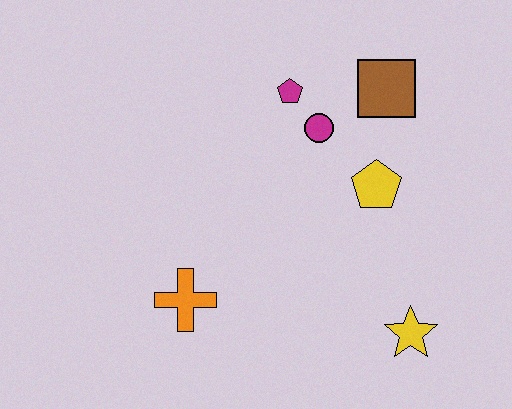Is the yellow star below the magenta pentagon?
Yes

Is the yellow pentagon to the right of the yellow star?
No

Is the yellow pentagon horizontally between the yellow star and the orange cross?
Yes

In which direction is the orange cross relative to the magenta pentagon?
The orange cross is below the magenta pentagon.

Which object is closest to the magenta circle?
The magenta pentagon is closest to the magenta circle.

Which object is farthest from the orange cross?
The brown square is farthest from the orange cross.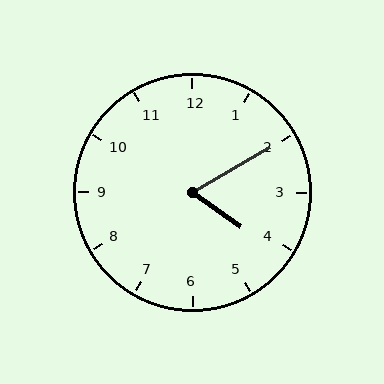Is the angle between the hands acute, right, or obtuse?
It is acute.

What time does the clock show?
4:10.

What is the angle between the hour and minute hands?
Approximately 65 degrees.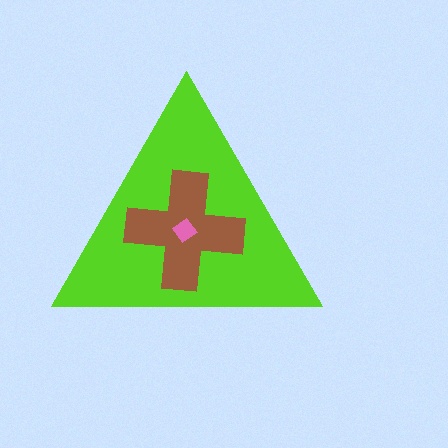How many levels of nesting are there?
3.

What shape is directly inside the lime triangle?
The brown cross.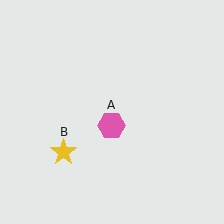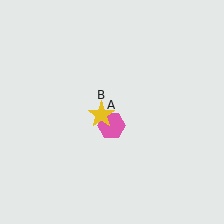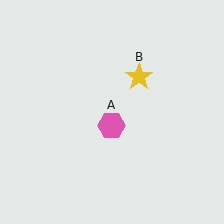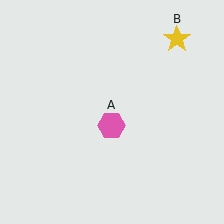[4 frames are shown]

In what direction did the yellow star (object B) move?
The yellow star (object B) moved up and to the right.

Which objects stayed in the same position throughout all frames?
Pink hexagon (object A) remained stationary.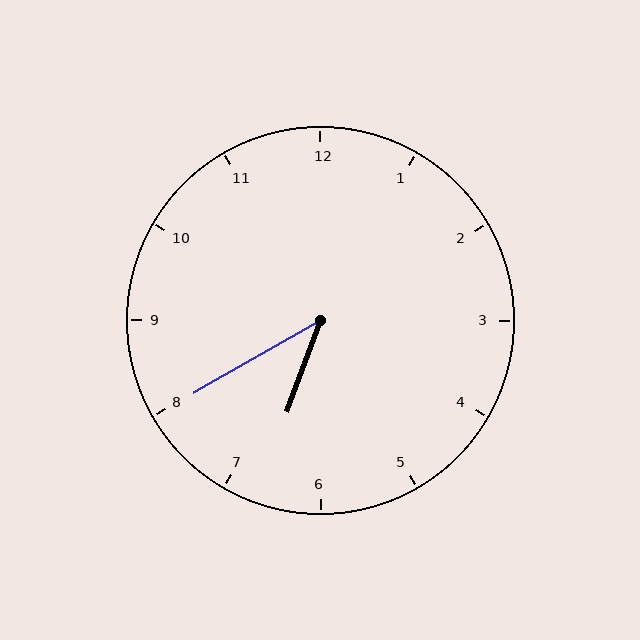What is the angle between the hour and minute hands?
Approximately 40 degrees.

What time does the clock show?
6:40.